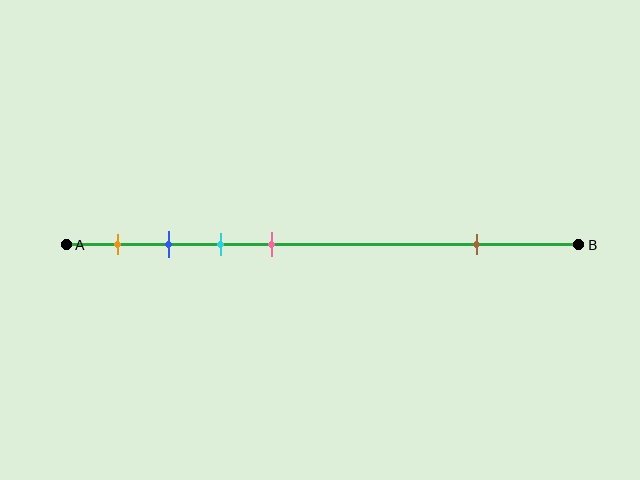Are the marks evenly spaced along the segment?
No, the marks are not evenly spaced.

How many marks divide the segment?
There are 5 marks dividing the segment.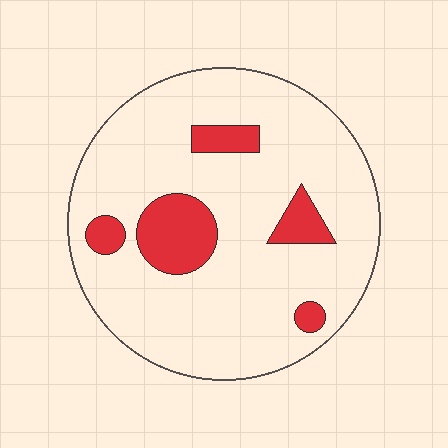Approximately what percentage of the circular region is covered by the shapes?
Approximately 15%.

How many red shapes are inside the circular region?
5.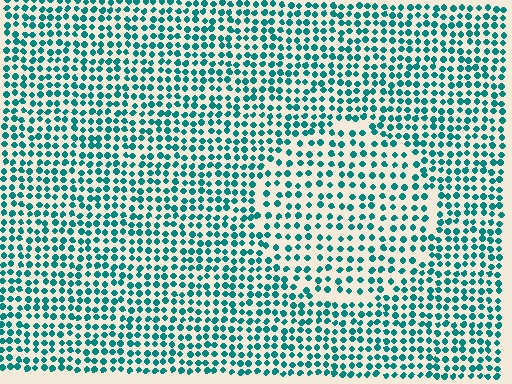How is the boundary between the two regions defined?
The boundary is defined by a change in element density (approximately 1.5x ratio). All elements are the same color, size, and shape.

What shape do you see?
I see a circle.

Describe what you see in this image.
The image contains small teal elements arranged at two different densities. A circle-shaped region is visible where the elements are less densely packed than the surrounding area.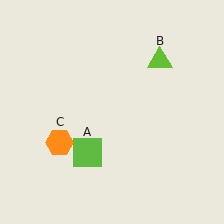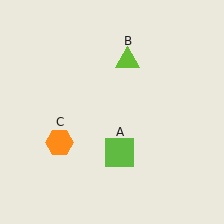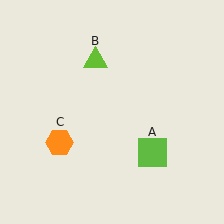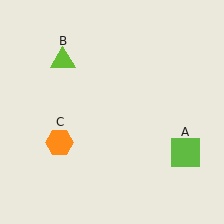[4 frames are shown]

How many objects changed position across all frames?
2 objects changed position: lime square (object A), lime triangle (object B).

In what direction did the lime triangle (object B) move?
The lime triangle (object B) moved left.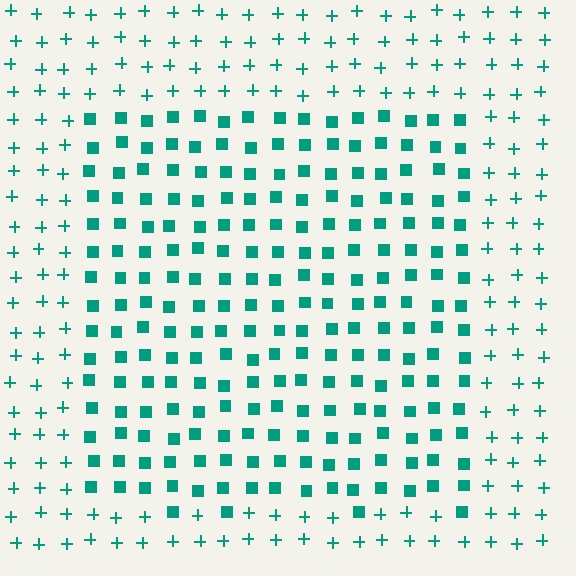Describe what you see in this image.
The image is filled with small teal elements arranged in a uniform grid. A rectangle-shaped region contains squares, while the surrounding area contains plus signs. The boundary is defined purely by the change in element shape.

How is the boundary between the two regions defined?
The boundary is defined by a change in element shape: squares inside vs. plus signs outside. All elements share the same color and spacing.